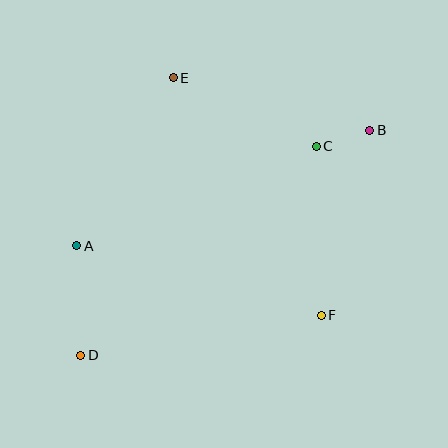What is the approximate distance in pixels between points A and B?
The distance between A and B is approximately 315 pixels.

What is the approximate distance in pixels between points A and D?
The distance between A and D is approximately 109 pixels.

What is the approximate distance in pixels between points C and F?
The distance between C and F is approximately 169 pixels.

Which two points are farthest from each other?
Points B and D are farthest from each other.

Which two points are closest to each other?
Points B and C are closest to each other.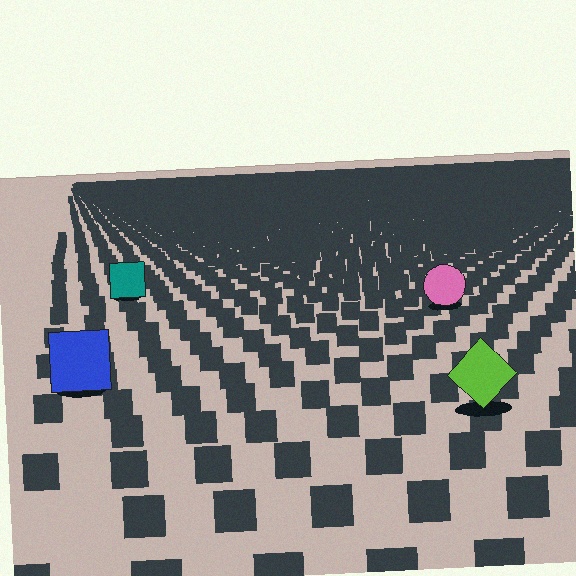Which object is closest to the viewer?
The lime diamond is closest. The texture marks near it are larger and more spread out.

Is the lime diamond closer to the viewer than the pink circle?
Yes. The lime diamond is closer — you can tell from the texture gradient: the ground texture is coarser near it.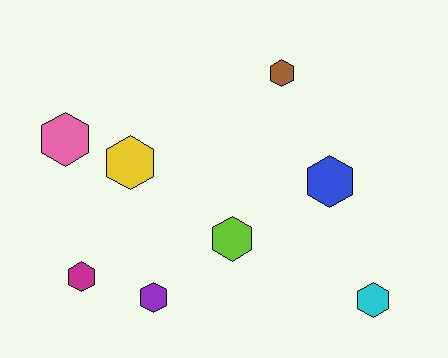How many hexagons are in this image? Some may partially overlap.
There are 8 hexagons.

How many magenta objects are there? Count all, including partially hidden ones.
There is 1 magenta object.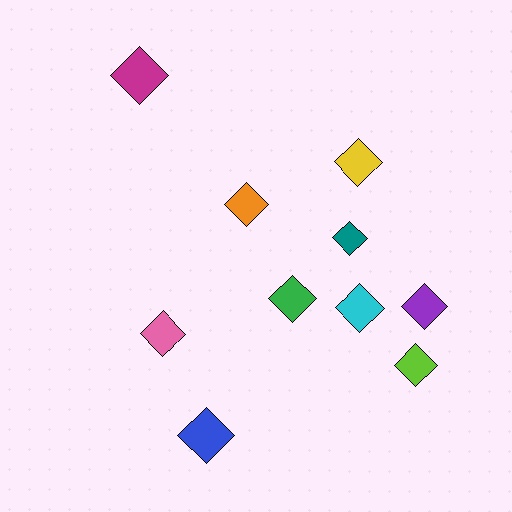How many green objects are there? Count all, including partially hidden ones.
There is 1 green object.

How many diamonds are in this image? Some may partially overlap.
There are 10 diamonds.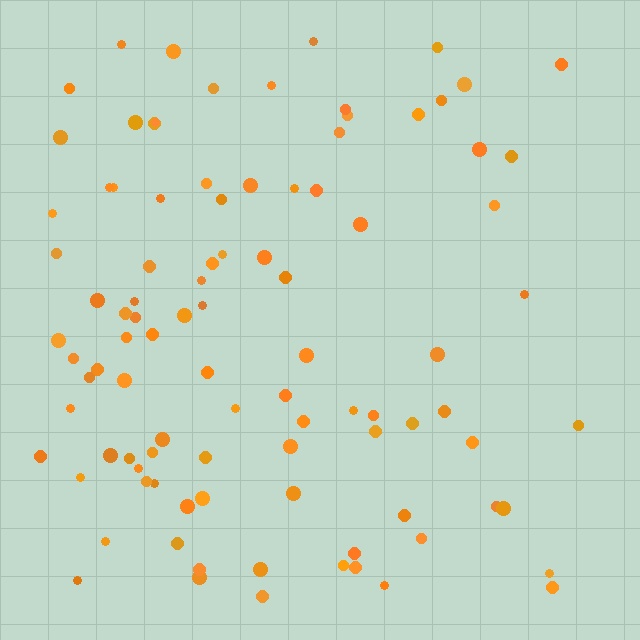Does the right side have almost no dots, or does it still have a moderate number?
Still a moderate number, just noticeably fewer than the left.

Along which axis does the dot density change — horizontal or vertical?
Horizontal.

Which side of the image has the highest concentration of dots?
The left.